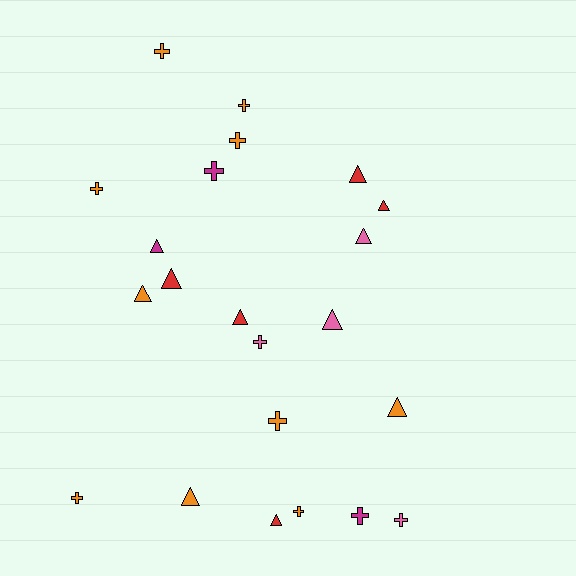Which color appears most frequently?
Orange, with 10 objects.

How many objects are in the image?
There are 22 objects.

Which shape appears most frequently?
Triangle, with 11 objects.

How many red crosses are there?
There are no red crosses.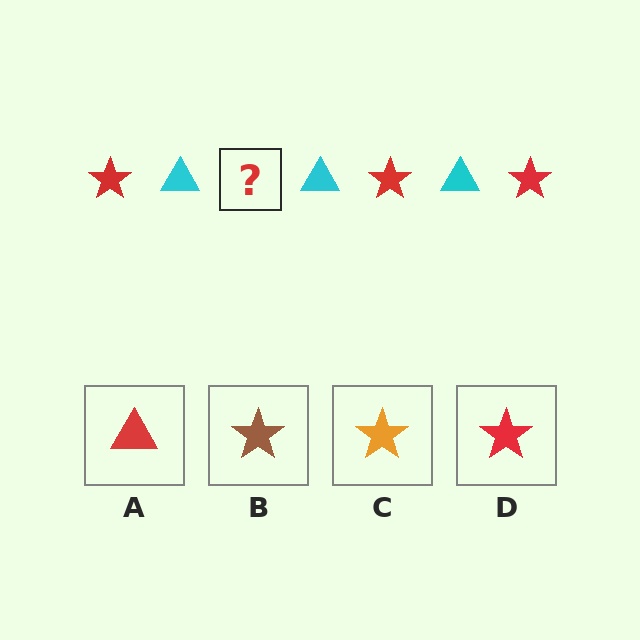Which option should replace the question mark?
Option D.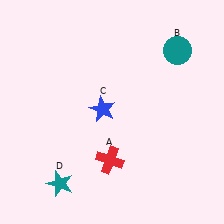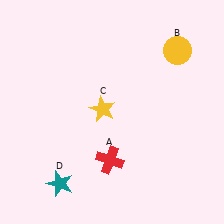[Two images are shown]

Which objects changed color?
B changed from teal to yellow. C changed from blue to yellow.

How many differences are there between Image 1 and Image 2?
There are 2 differences between the two images.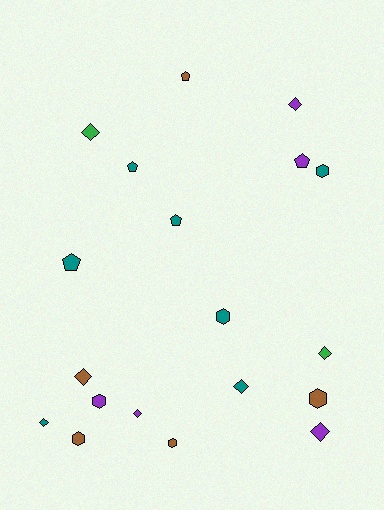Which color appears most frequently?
Teal, with 7 objects.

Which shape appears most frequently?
Diamond, with 8 objects.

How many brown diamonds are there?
There is 1 brown diamond.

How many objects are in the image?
There are 19 objects.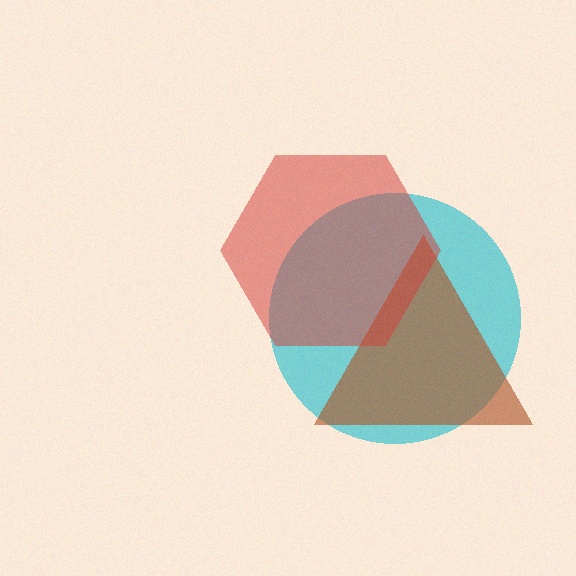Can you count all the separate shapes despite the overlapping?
Yes, there are 3 separate shapes.